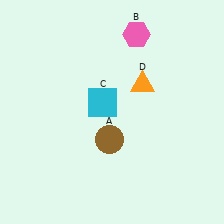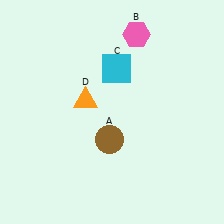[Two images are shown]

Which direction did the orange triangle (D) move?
The orange triangle (D) moved left.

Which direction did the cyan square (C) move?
The cyan square (C) moved up.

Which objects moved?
The objects that moved are: the cyan square (C), the orange triangle (D).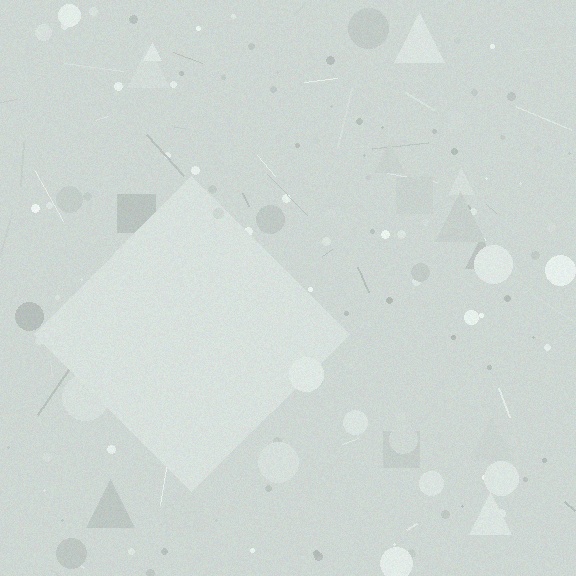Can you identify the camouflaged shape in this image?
The camouflaged shape is a diamond.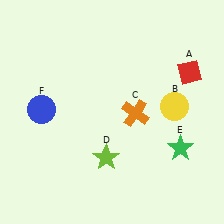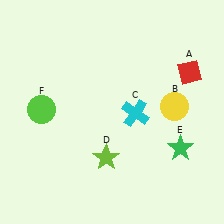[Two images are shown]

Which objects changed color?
C changed from orange to cyan. F changed from blue to lime.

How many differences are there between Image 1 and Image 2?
There are 2 differences between the two images.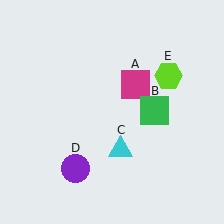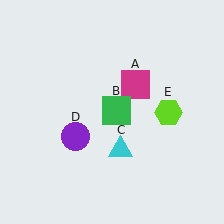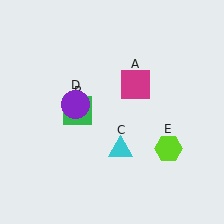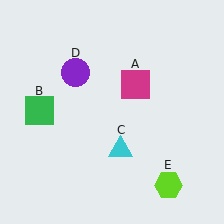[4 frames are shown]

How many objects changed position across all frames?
3 objects changed position: green square (object B), purple circle (object D), lime hexagon (object E).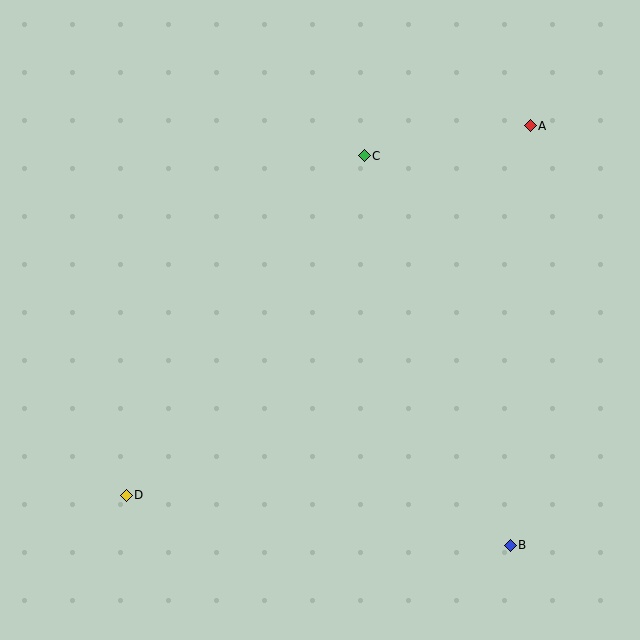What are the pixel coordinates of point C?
Point C is at (364, 156).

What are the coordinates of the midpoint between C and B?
The midpoint between C and B is at (437, 350).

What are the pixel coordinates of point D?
Point D is at (126, 496).